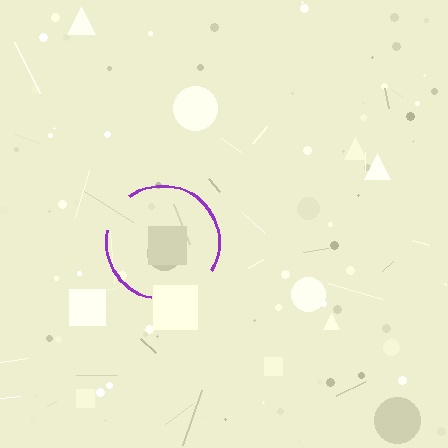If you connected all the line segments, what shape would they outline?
They would outline a circle.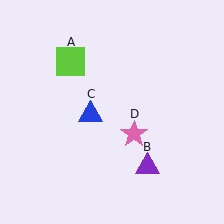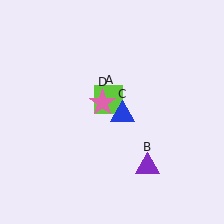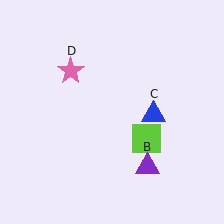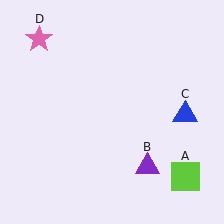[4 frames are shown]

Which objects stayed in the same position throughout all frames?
Purple triangle (object B) remained stationary.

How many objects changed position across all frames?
3 objects changed position: lime square (object A), blue triangle (object C), pink star (object D).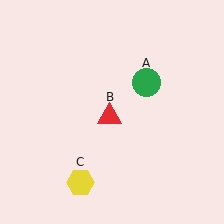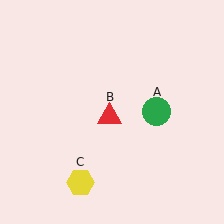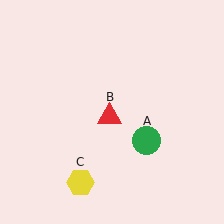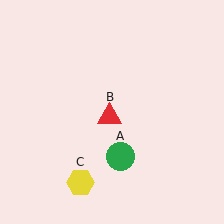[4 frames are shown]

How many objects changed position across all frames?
1 object changed position: green circle (object A).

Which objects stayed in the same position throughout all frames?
Red triangle (object B) and yellow hexagon (object C) remained stationary.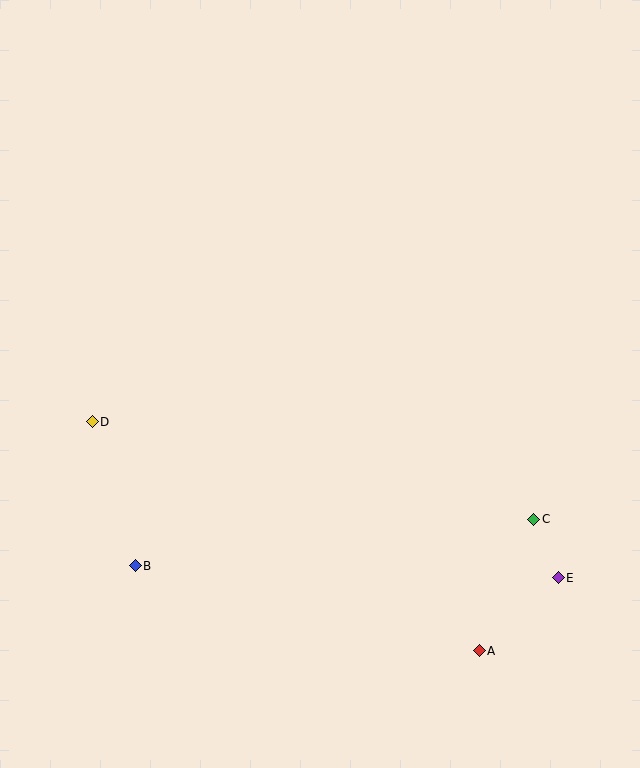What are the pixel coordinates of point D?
Point D is at (92, 422).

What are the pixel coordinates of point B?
Point B is at (135, 566).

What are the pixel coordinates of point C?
Point C is at (534, 519).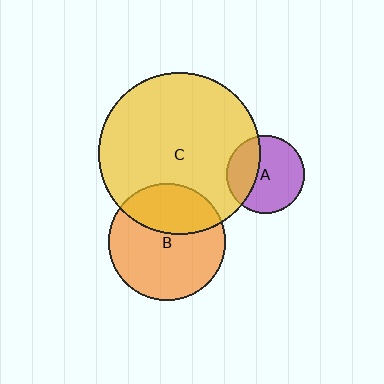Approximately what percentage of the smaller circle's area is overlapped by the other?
Approximately 35%.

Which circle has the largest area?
Circle C (yellow).